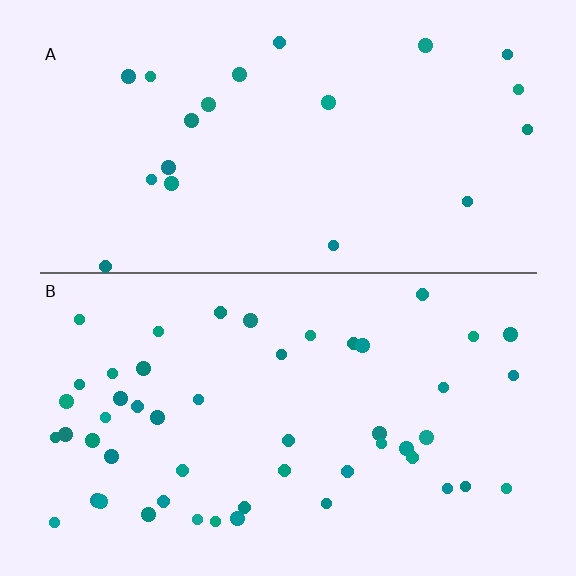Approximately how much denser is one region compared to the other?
Approximately 2.5× — region B over region A.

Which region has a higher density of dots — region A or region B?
B (the bottom).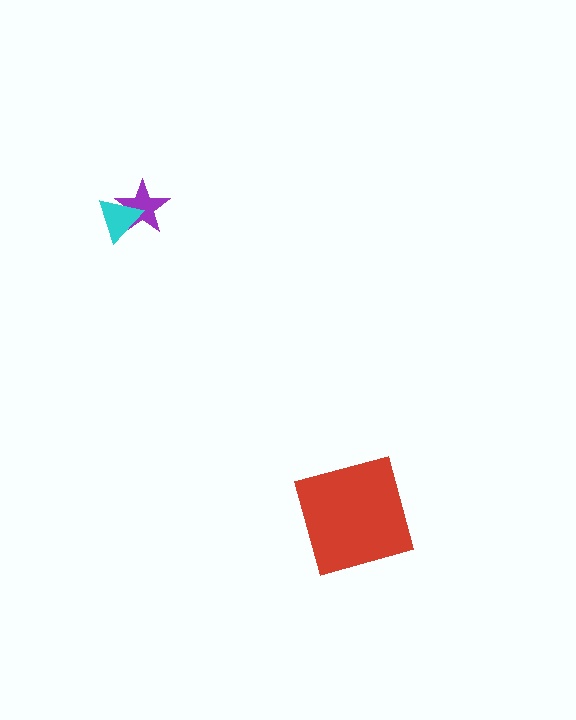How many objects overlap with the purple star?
1 object overlaps with the purple star.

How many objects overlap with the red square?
0 objects overlap with the red square.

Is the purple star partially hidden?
Yes, it is partially covered by another shape.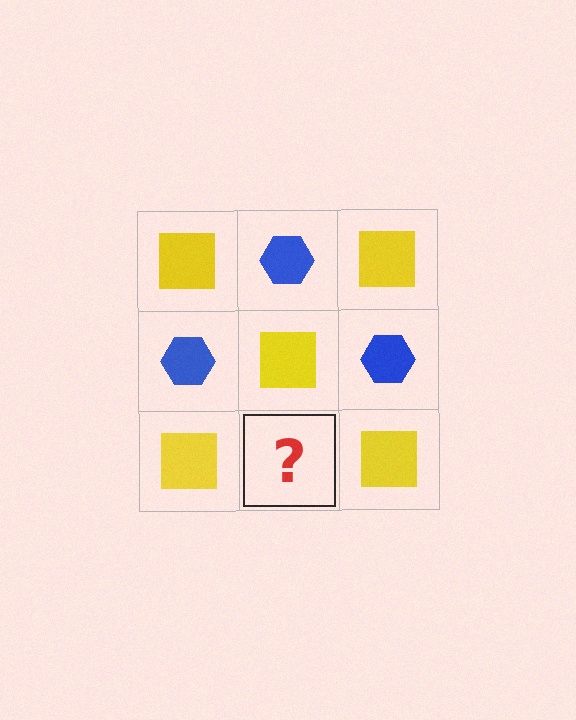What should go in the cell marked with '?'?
The missing cell should contain a blue hexagon.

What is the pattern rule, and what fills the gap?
The rule is that it alternates yellow square and blue hexagon in a checkerboard pattern. The gap should be filled with a blue hexagon.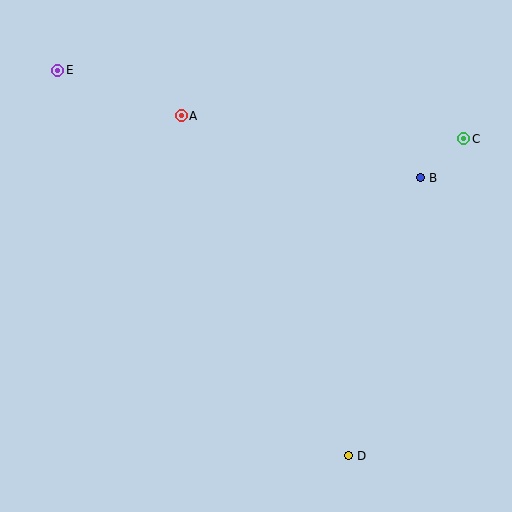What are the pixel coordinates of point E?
Point E is at (58, 70).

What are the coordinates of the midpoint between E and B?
The midpoint between E and B is at (239, 124).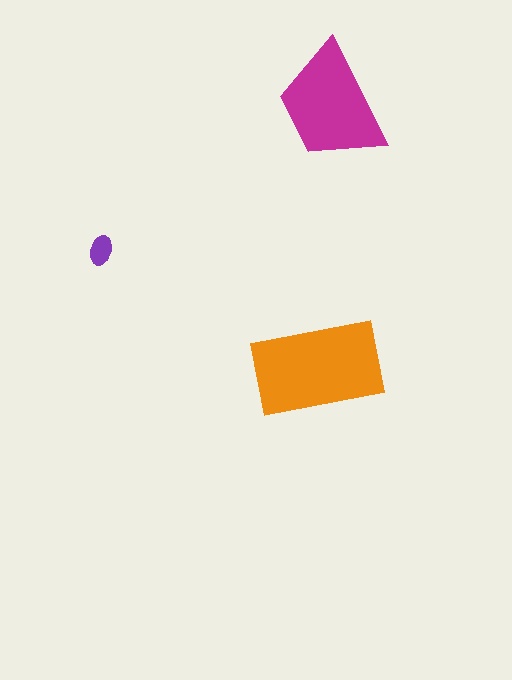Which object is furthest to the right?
The magenta trapezoid is rightmost.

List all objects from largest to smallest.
The orange rectangle, the magenta trapezoid, the purple ellipse.